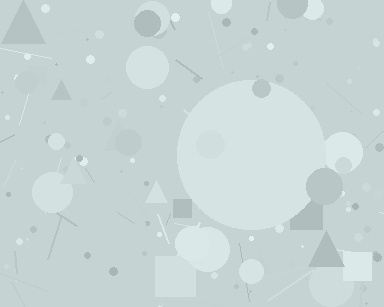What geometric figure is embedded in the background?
A circle is embedded in the background.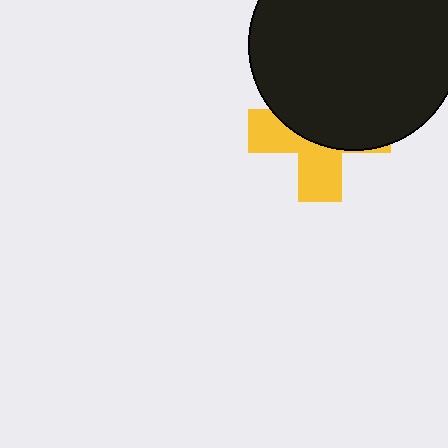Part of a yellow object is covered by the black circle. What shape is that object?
It is a cross.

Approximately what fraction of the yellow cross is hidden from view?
Roughly 57% of the yellow cross is hidden behind the black circle.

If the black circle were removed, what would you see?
You would see the complete yellow cross.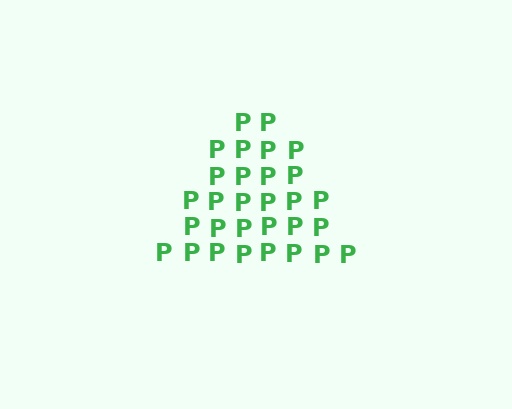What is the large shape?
The large shape is a triangle.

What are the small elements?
The small elements are letter P's.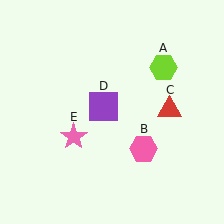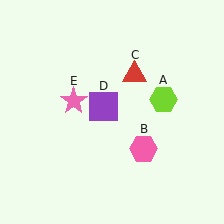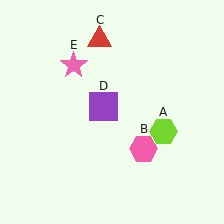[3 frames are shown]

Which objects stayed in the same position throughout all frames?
Pink hexagon (object B) and purple square (object D) remained stationary.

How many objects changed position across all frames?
3 objects changed position: lime hexagon (object A), red triangle (object C), pink star (object E).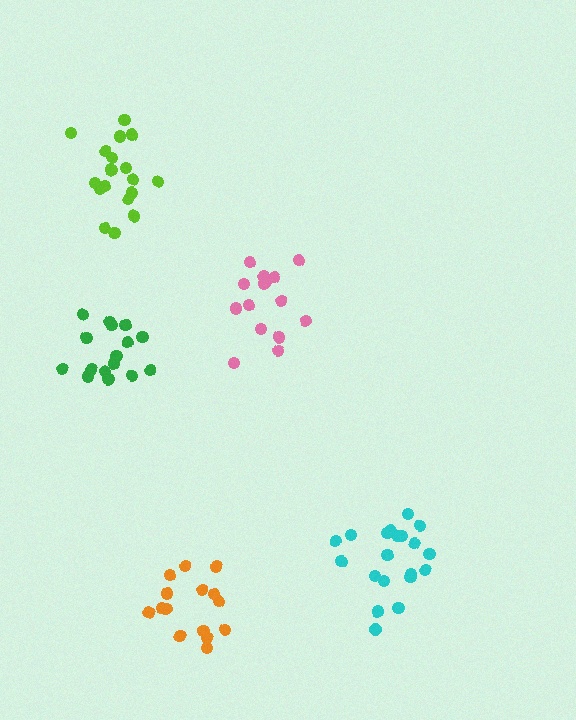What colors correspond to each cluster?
The clusters are colored: orange, lime, cyan, green, pink.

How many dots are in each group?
Group 1: 15 dots, Group 2: 19 dots, Group 3: 20 dots, Group 4: 17 dots, Group 5: 15 dots (86 total).